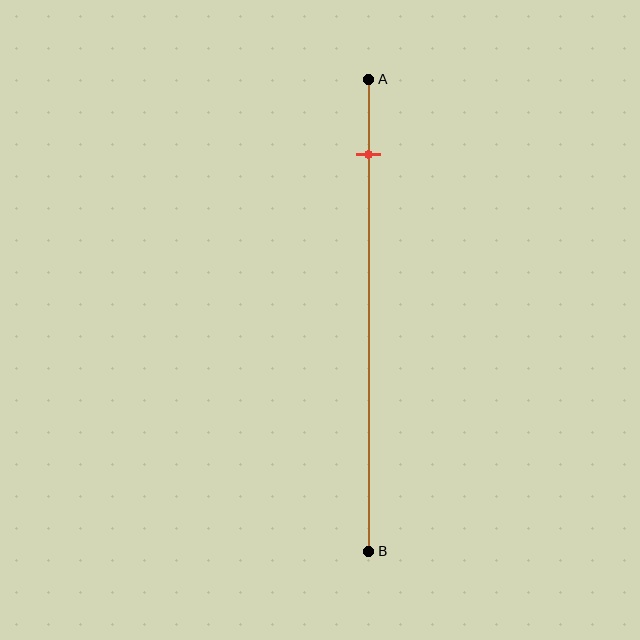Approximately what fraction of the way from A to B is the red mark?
The red mark is approximately 15% of the way from A to B.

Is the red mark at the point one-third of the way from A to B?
No, the mark is at about 15% from A, not at the 33% one-third point.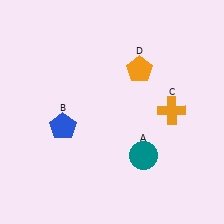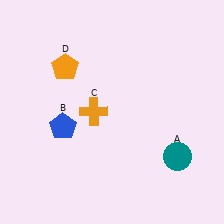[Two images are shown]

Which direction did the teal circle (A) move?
The teal circle (A) moved right.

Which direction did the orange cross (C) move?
The orange cross (C) moved left.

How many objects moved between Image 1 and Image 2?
3 objects moved between the two images.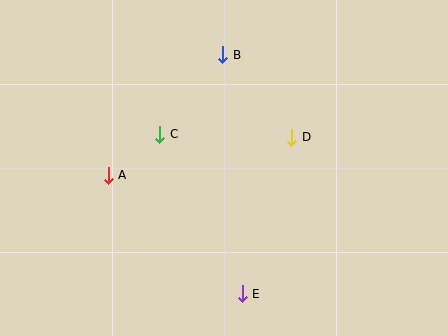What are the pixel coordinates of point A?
Point A is at (108, 175).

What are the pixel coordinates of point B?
Point B is at (223, 55).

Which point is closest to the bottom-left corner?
Point A is closest to the bottom-left corner.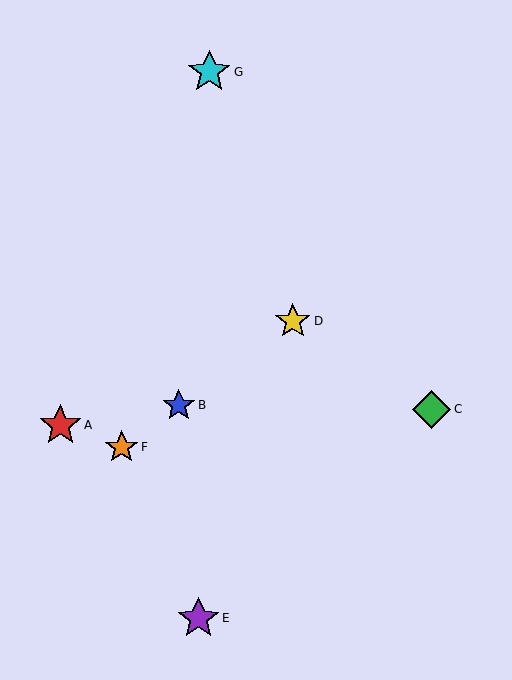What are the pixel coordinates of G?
Object G is at (209, 72).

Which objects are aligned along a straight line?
Objects B, D, F are aligned along a straight line.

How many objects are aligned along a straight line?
3 objects (B, D, F) are aligned along a straight line.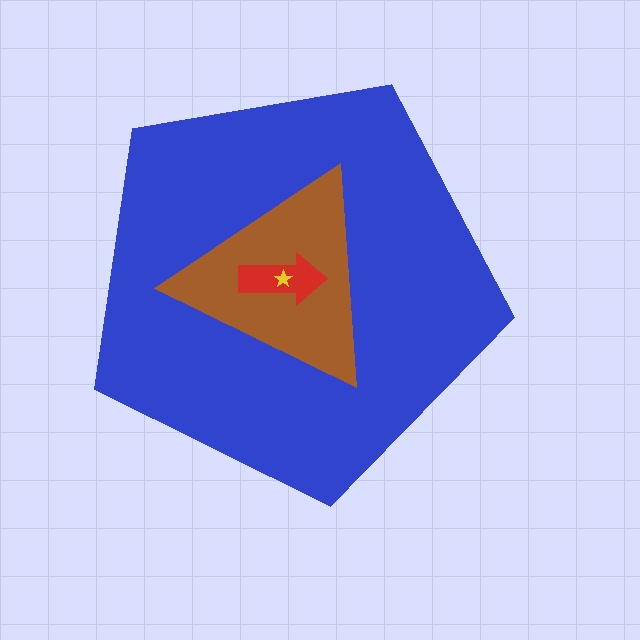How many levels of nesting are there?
4.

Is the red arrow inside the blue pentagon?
Yes.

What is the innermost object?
The yellow star.